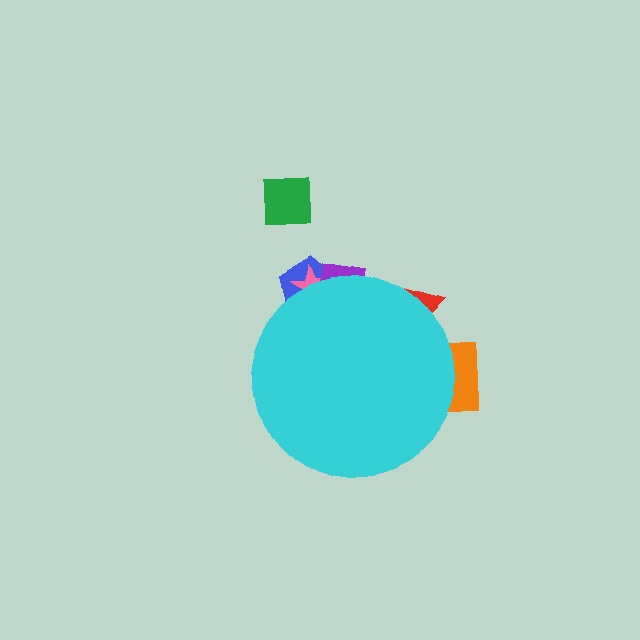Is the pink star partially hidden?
Yes, the pink star is partially hidden behind the cyan circle.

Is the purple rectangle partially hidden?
Yes, the purple rectangle is partially hidden behind the cyan circle.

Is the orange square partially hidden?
Yes, the orange square is partially hidden behind the cyan circle.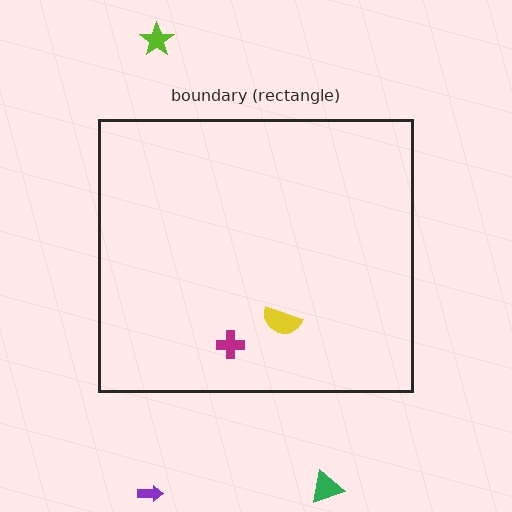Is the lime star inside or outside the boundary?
Outside.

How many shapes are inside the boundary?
2 inside, 3 outside.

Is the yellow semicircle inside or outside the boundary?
Inside.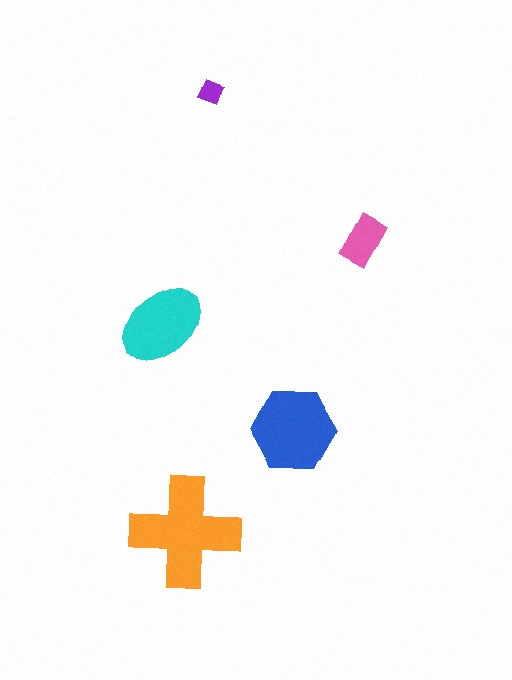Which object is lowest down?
The orange cross is bottommost.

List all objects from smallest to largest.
The purple diamond, the pink rectangle, the cyan ellipse, the blue hexagon, the orange cross.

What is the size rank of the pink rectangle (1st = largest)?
4th.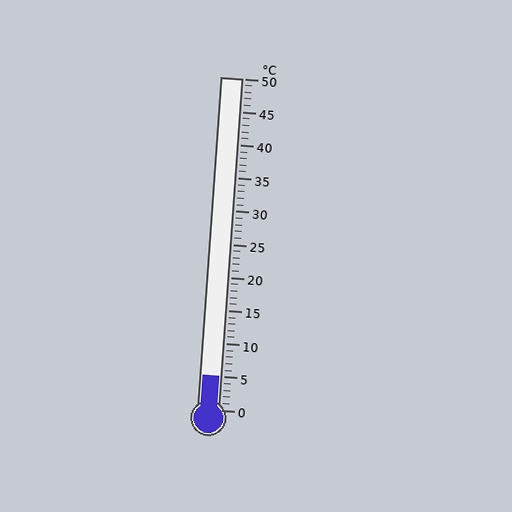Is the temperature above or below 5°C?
The temperature is at 5°C.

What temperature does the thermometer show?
The thermometer shows approximately 5°C.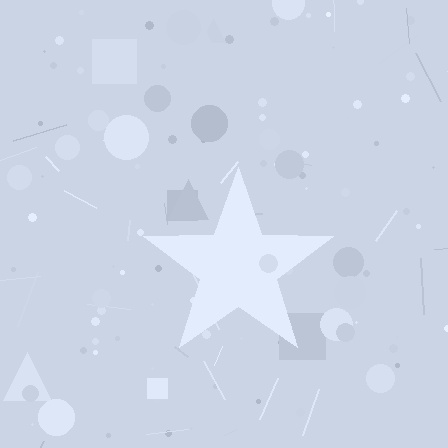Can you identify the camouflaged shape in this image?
The camouflaged shape is a star.